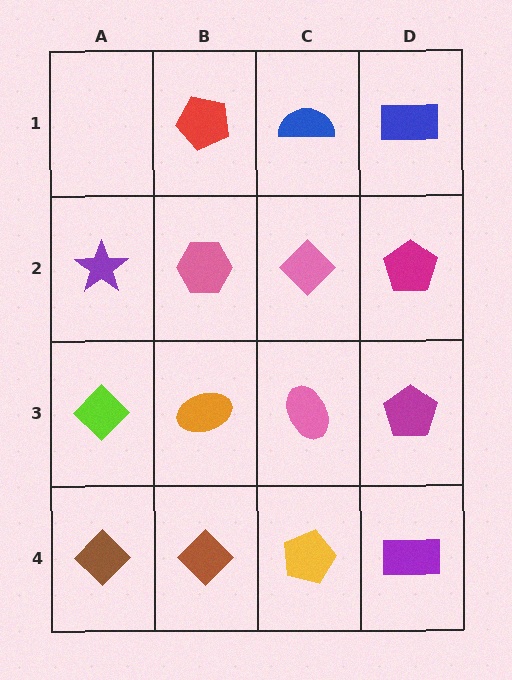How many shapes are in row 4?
4 shapes.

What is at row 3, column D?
A magenta pentagon.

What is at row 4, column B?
A brown diamond.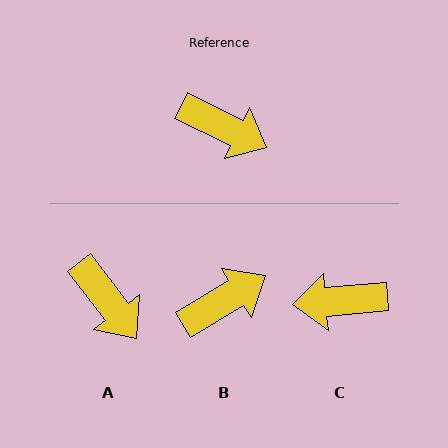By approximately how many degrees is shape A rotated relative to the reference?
Approximately 26 degrees clockwise.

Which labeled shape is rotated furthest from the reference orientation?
C, about 149 degrees away.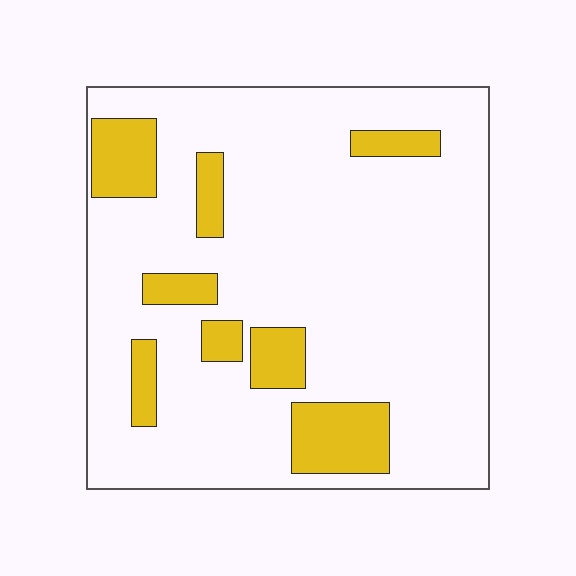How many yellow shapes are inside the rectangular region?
8.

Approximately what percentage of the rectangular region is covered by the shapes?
Approximately 15%.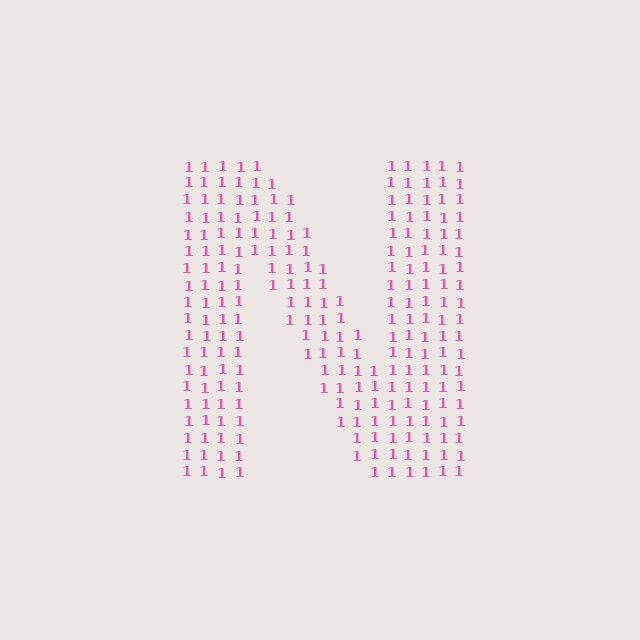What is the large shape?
The large shape is the letter N.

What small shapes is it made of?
It is made of small digit 1's.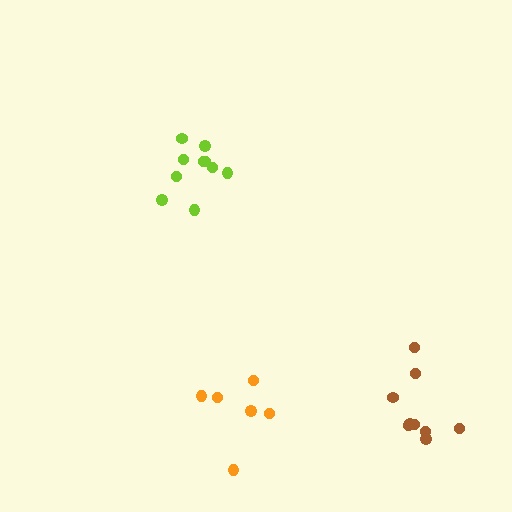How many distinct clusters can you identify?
There are 3 distinct clusters.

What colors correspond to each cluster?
The clusters are colored: lime, orange, brown.